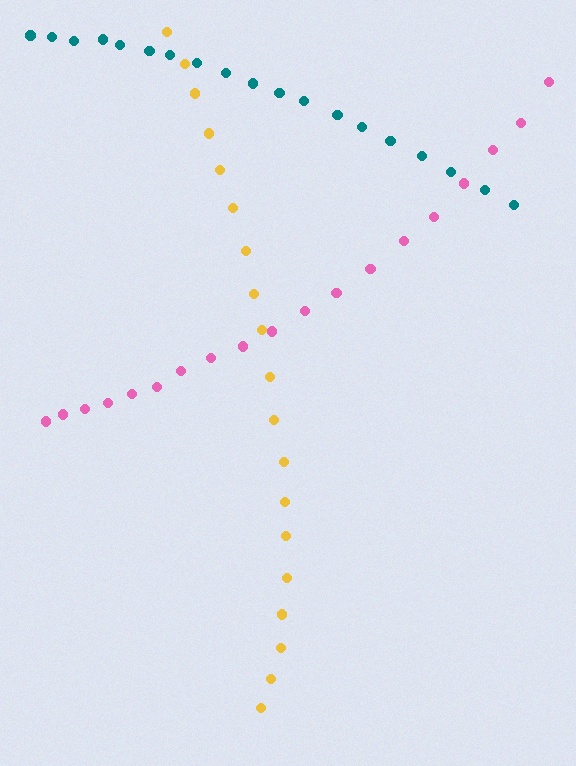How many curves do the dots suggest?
There are 3 distinct paths.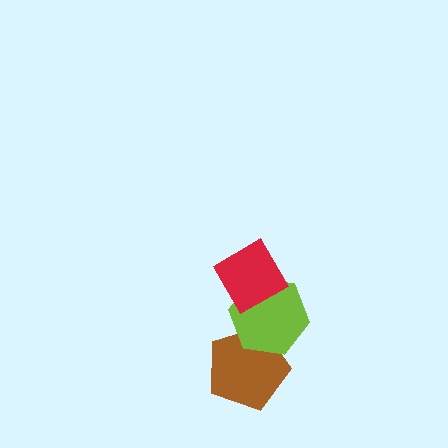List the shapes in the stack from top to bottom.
From top to bottom: the red diamond, the lime hexagon, the brown pentagon.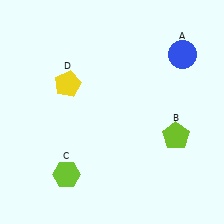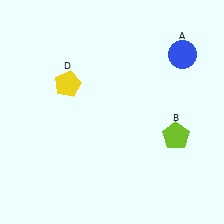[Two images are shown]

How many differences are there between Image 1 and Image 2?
There is 1 difference between the two images.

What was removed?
The lime hexagon (C) was removed in Image 2.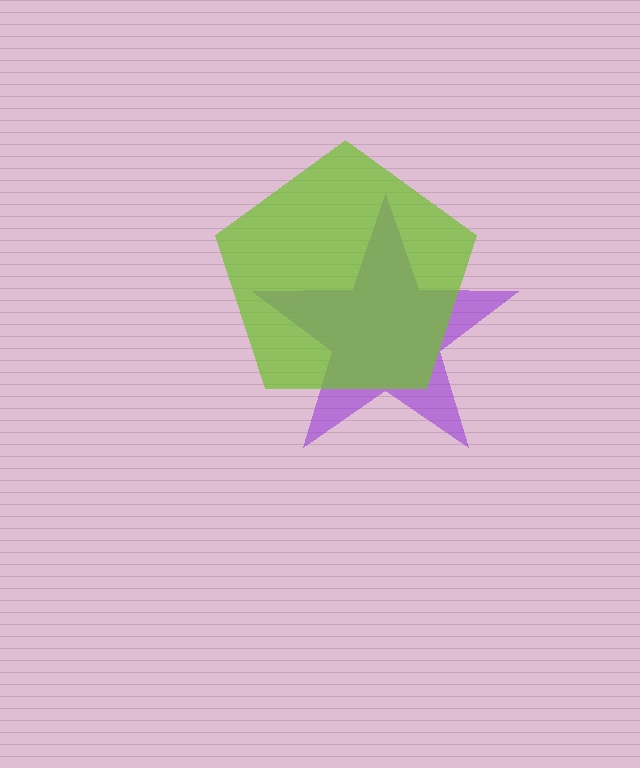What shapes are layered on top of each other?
The layered shapes are: a purple star, a lime pentagon.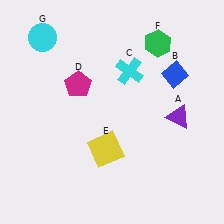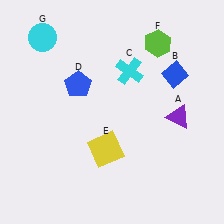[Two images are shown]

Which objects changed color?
D changed from magenta to blue. F changed from green to lime.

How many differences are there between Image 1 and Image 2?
There are 2 differences between the two images.